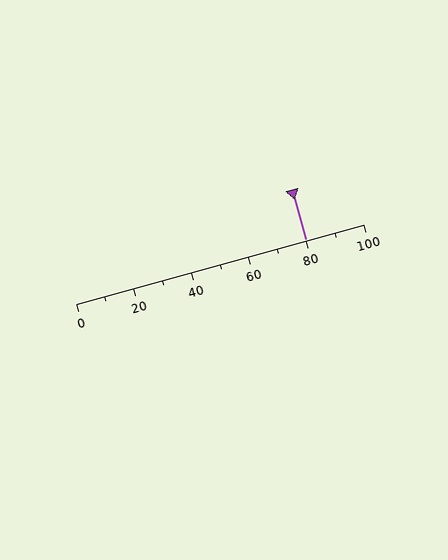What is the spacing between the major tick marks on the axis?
The major ticks are spaced 20 apart.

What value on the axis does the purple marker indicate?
The marker indicates approximately 80.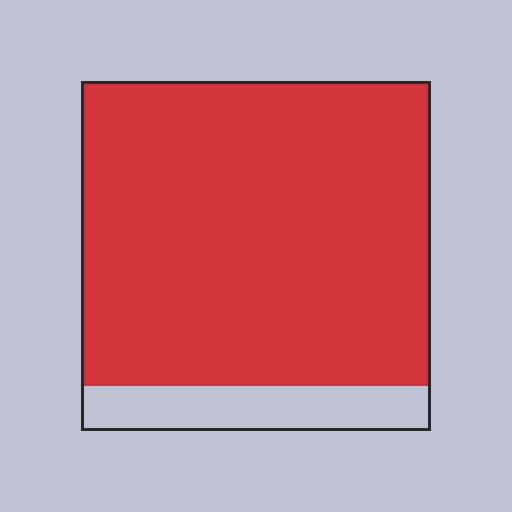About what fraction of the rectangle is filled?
About seven eighths (7/8).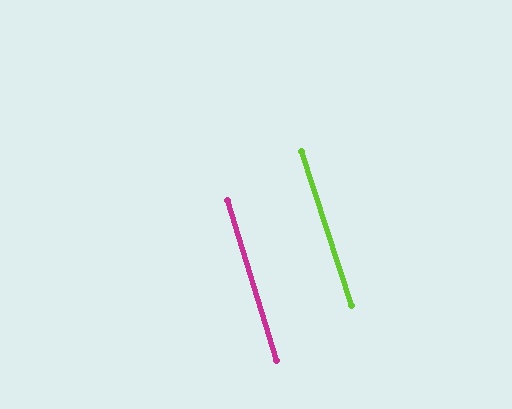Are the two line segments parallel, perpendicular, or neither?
Parallel — their directions differ by only 1.3°.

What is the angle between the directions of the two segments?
Approximately 1 degree.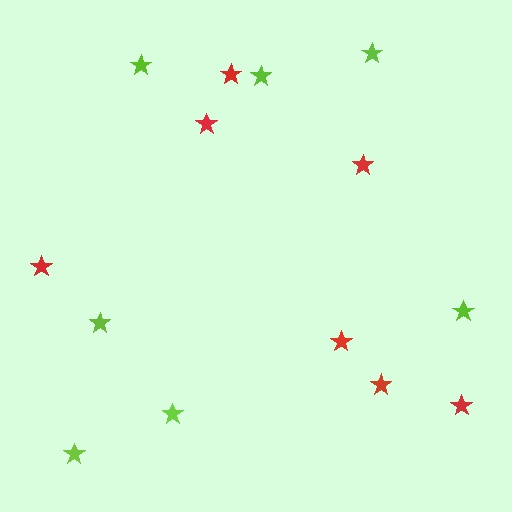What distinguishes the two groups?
There are 2 groups: one group of red stars (7) and one group of lime stars (7).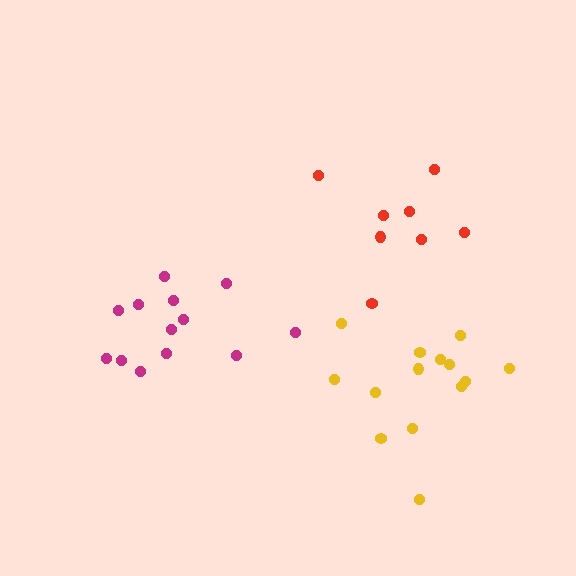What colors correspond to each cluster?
The clusters are colored: magenta, red, yellow.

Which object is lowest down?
The yellow cluster is bottommost.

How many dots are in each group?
Group 1: 13 dots, Group 2: 8 dots, Group 3: 14 dots (35 total).